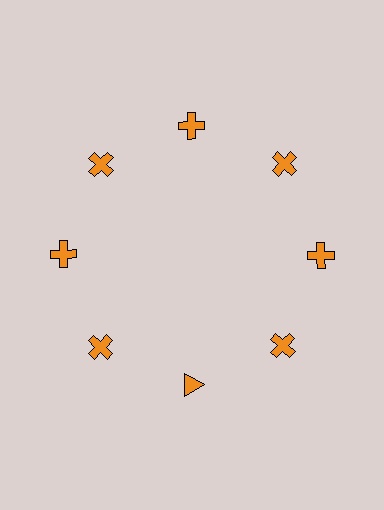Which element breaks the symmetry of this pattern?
The orange triangle at roughly the 6 o'clock position breaks the symmetry. All other shapes are orange crosses.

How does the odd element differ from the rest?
It has a different shape: triangle instead of cross.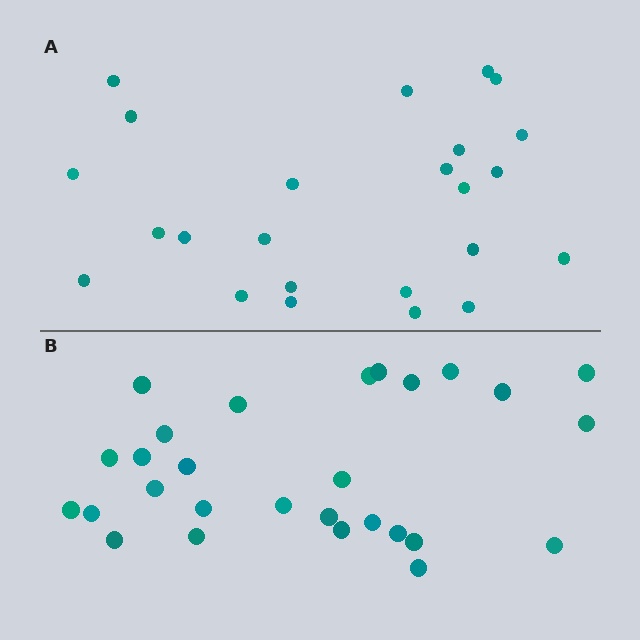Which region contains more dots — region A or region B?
Region B (the bottom region) has more dots.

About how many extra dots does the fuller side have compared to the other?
Region B has about 4 more dots than region A.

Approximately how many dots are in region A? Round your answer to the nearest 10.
About 20 dots. (The exact count is 24, which rounds to 20.)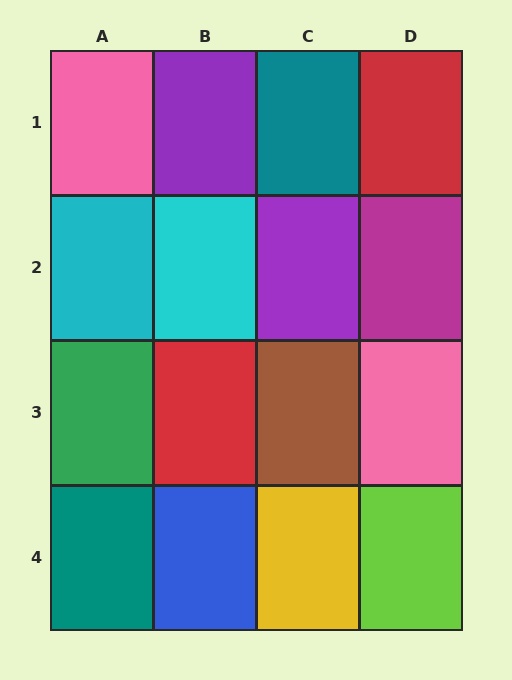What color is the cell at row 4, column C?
Yellow.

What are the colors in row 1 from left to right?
Pink, purple, teal, red.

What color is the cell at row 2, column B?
Cyan.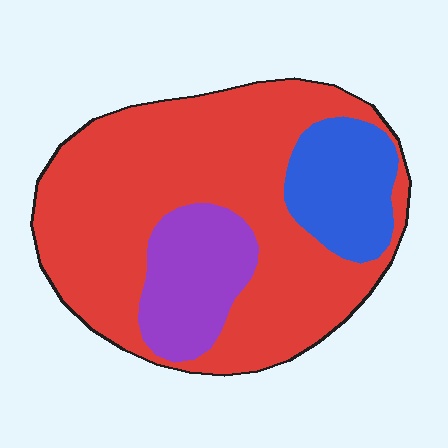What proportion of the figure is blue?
Blue covers around 15% of the figure.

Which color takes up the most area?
Red, at roughly 70%.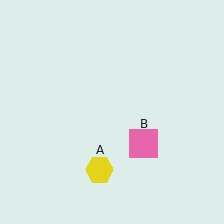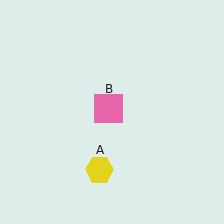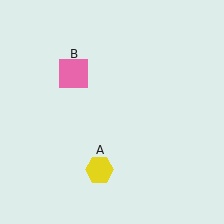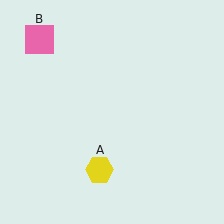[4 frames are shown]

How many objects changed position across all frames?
1 object changed position: pink square (object B).